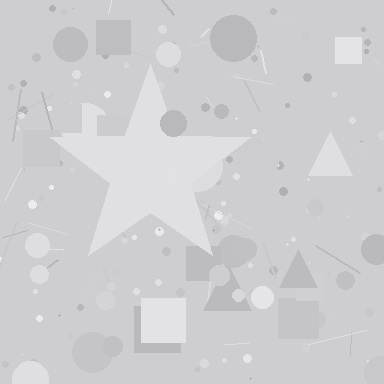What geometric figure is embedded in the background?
A star is embedded in the background.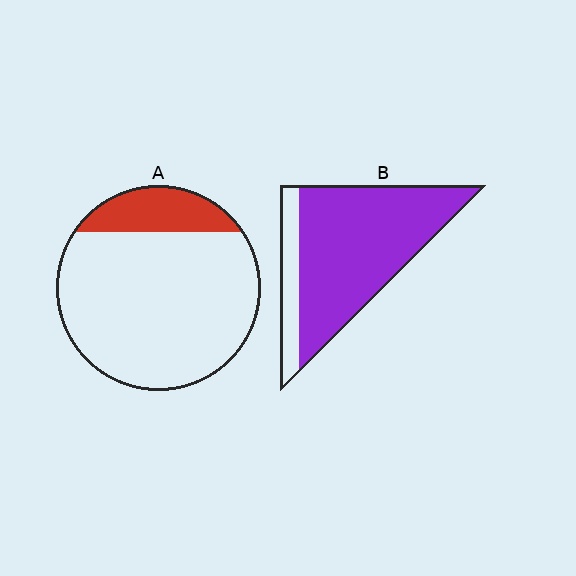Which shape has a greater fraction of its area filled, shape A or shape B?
Shape B.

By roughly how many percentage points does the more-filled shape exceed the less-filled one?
By roughly 65 percentage points (B over A).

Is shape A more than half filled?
No.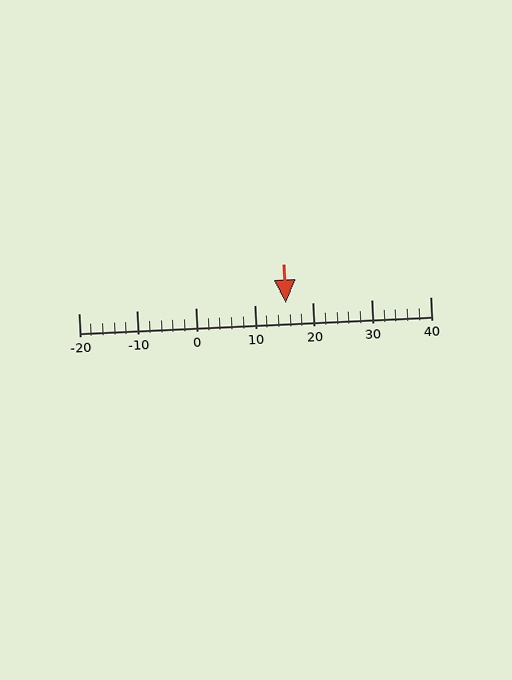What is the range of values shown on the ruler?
The ruler shows values from -20 to 40.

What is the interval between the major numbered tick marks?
The major tick marks are spaced 10 units apart.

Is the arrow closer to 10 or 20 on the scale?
The arrow is closer to 20.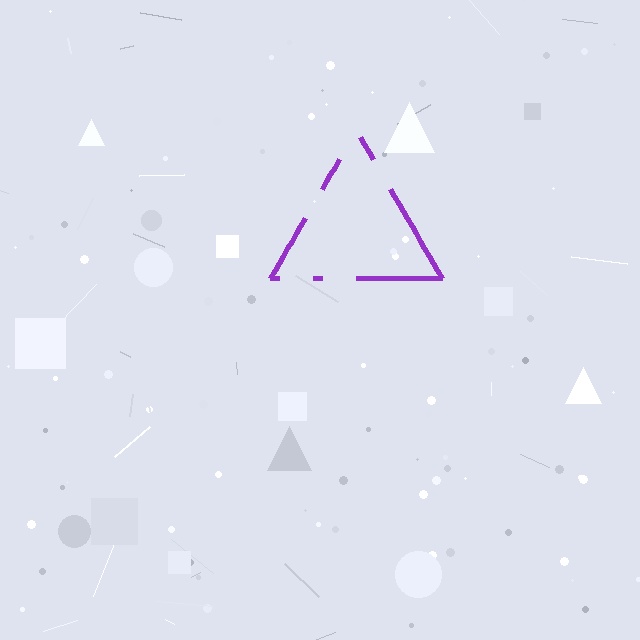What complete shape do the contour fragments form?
The contour fragments form a triangle.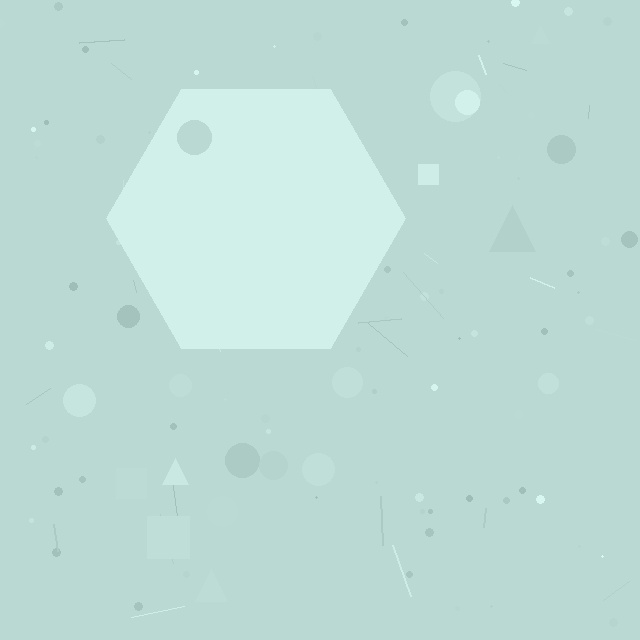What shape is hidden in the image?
A hexagon is hidden in the image.